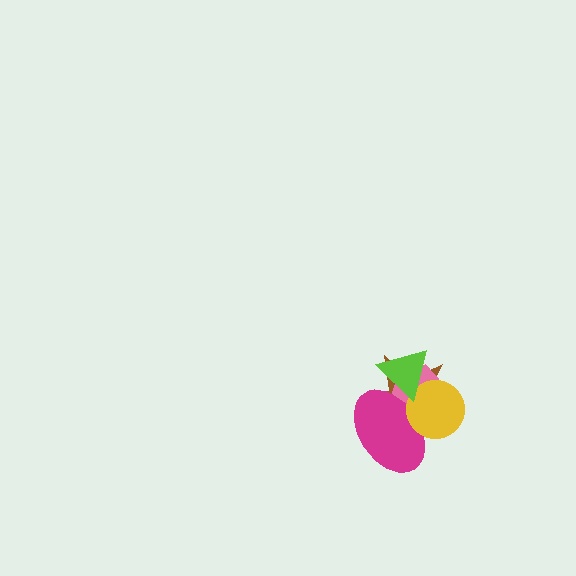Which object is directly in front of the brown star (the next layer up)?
The pink hexagon is directly in front of the brown star.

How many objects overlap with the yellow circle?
4 objects overlap with the yellow circle.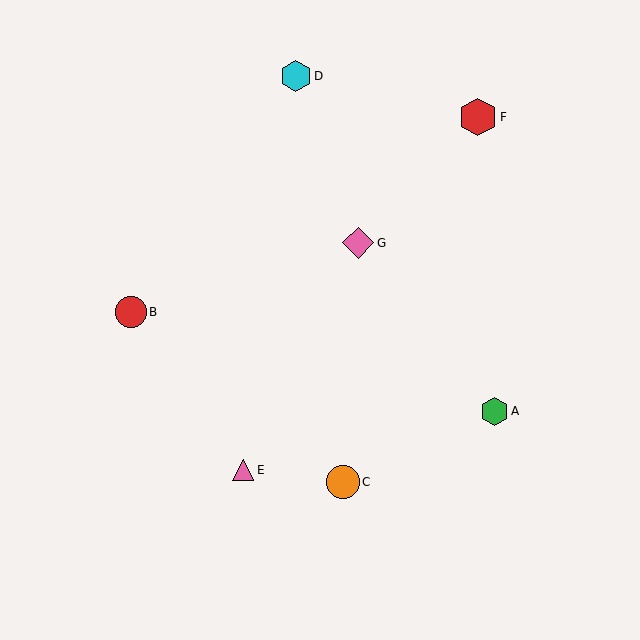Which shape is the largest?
The red hexagon (labeled F) is the largest.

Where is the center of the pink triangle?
The center of the pink triangle is at (243, 470).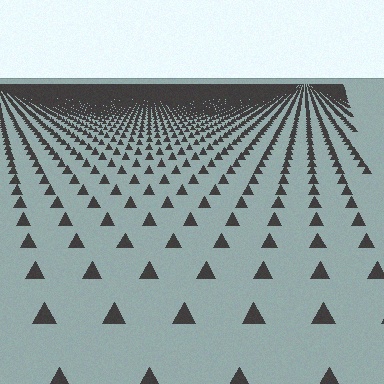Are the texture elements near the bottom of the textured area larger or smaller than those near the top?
Larger. Near the bottom, elements are closer to the viewer and appear at a bigger on-screen size.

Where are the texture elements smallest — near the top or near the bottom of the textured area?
Near the top.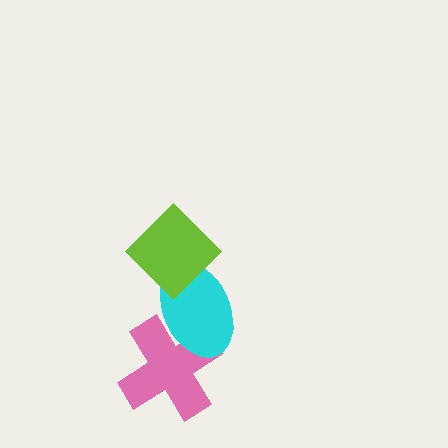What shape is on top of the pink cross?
The cyan ellipse is on top of the pink cross.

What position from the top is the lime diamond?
The lime diamond is 1st from the top.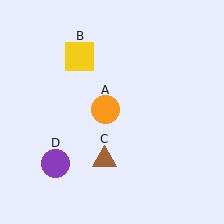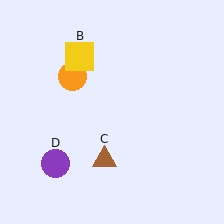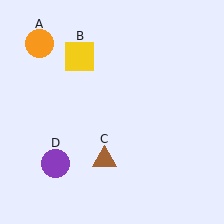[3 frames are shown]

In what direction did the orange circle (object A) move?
The orange circle (object A) moved up and to the left.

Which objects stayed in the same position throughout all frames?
Yellow square (object B) and brown triangle (object C) and purple circle (object D) remained stationary.